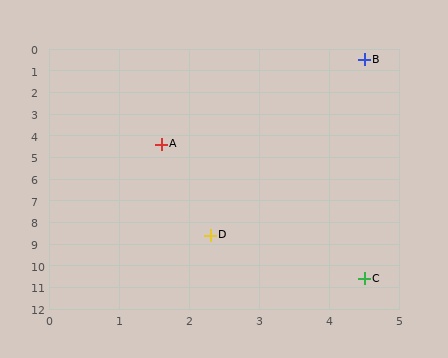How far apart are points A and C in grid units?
Points A and C are about 6.8 grid units apart.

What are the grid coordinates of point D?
Point D is at approximately (2.3, 8.6).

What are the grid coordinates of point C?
Point C is at approximately (4.5, 10.6).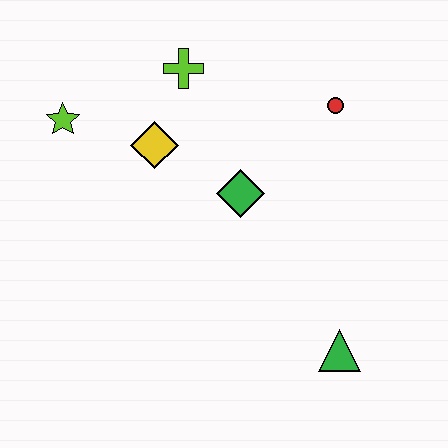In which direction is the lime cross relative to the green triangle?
The lime cross is above the green triangle.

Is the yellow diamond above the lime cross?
No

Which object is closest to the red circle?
The green diamond is closest to the red circle.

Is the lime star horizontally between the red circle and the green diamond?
No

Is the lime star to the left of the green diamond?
Yes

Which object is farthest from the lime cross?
The green triangle is farthest from the lime cross.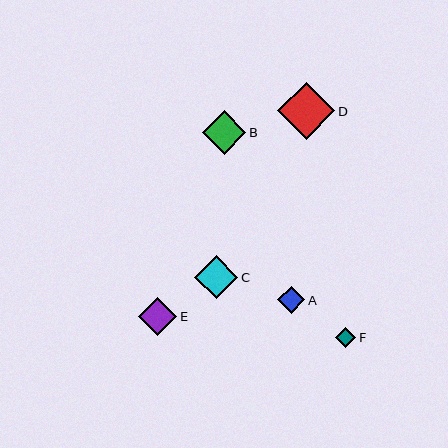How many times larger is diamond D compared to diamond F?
Diamond D is approximately 2.9 times the size of diamond F.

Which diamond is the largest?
Diamond D is the largest with a size of approximately 57 pixels.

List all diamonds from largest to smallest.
From largest to smallest: D, B, C, E, A, F.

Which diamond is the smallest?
Diamond F is the smallest with a size of approximately 20 pixels.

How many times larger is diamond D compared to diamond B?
Diamond D is approximately 1.3 times the size of diamond B.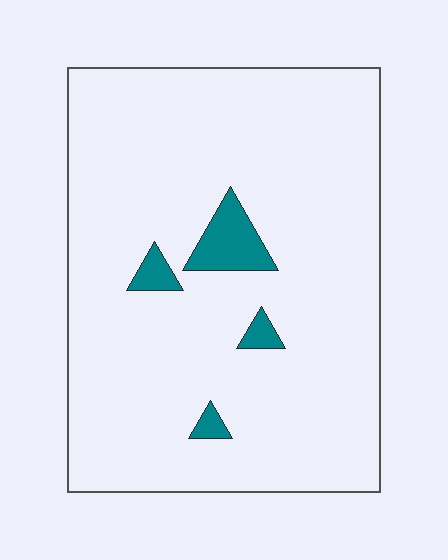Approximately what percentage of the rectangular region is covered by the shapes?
Approximately 5%.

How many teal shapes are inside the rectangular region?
4.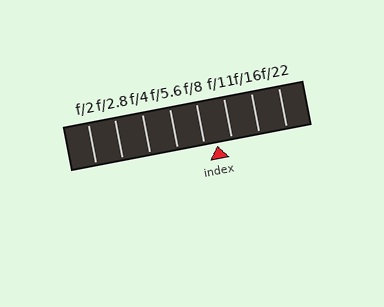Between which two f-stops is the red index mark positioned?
The index mark is between f/8 and f/11.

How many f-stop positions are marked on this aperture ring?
There are 8 f-stop positions marked.